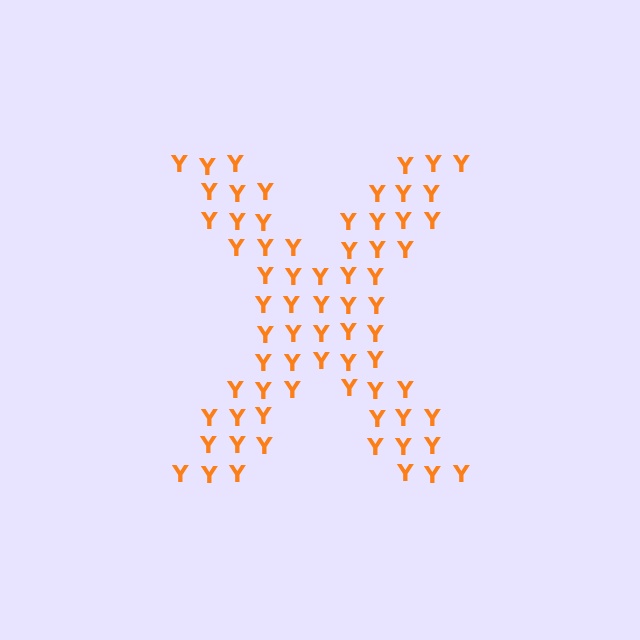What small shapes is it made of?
It is made of small letter Y's.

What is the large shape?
The large shape is the letter X.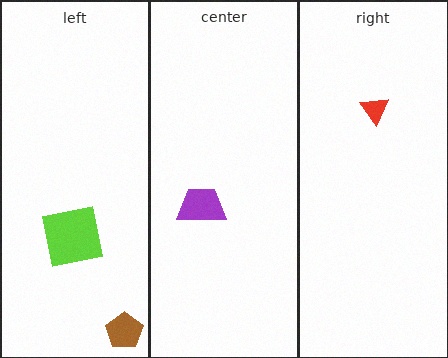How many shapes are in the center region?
1.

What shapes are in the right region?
The red triangle.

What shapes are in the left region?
The lime square, the brown pentagon.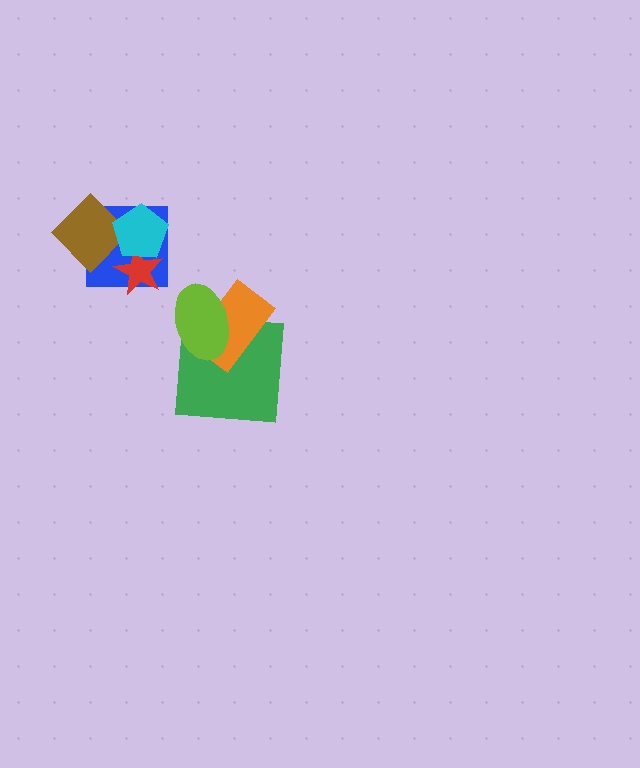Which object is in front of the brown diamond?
The cyan pentagon is in front of the brown diamond.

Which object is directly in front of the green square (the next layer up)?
The orange rectangle is directly in front of the green square.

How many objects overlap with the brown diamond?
2 objects overlap with the brown diamond.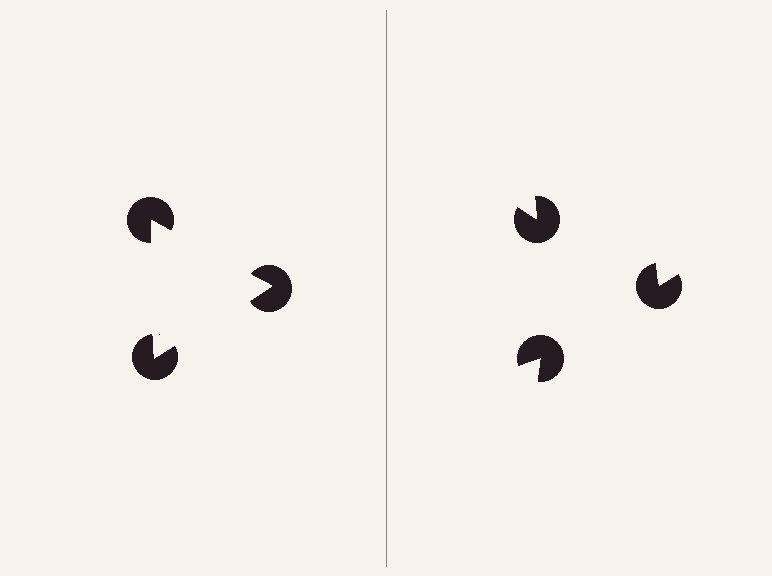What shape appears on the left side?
An illusory triangle.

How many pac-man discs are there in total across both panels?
6 — 3 on each side.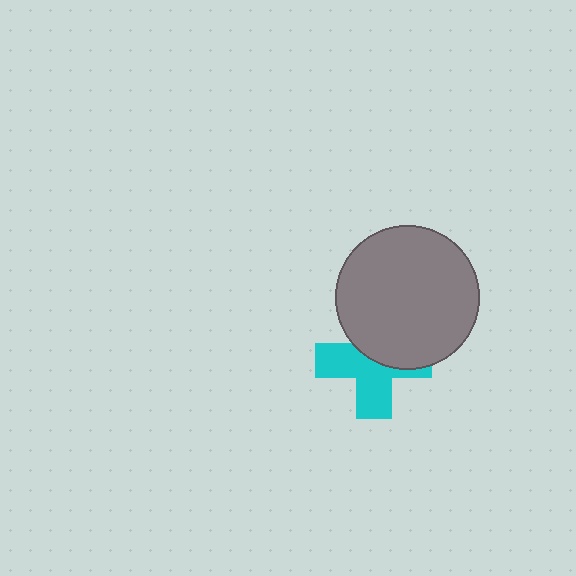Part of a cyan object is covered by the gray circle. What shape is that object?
It is a cross.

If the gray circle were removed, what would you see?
You would see the complete cyan cross.